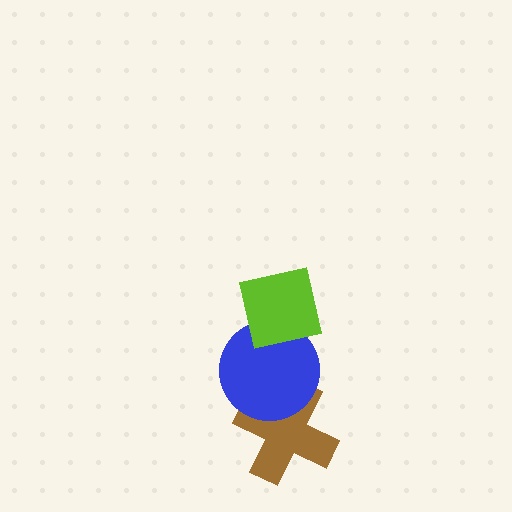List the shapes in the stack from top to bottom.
From top to bottom: the lime square, the blue circle, the brown cross.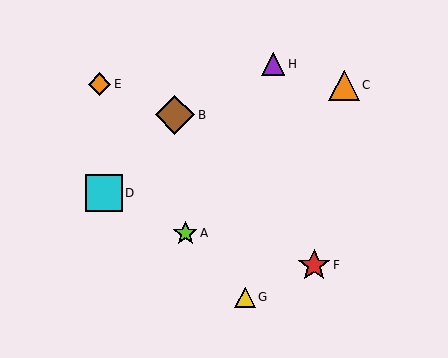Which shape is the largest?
The brown diamond (labeled B) is the largest.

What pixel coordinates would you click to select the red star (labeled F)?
Click at (314, 265) to select the red star F.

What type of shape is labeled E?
Shape E is an orange diamond.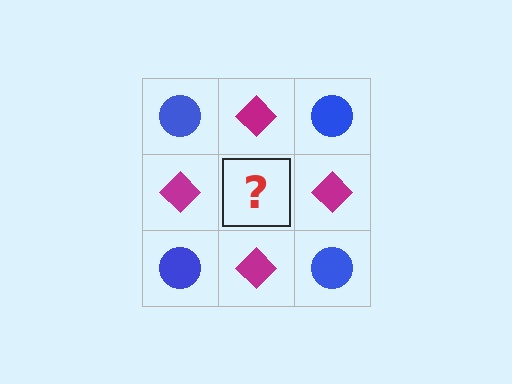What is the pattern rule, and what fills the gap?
The rule is that it alternates blue circle and magenta diamond in a checkerboard pattern. The gap should be filled with a blue circle.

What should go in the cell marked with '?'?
The missing cell should contain a blue circle.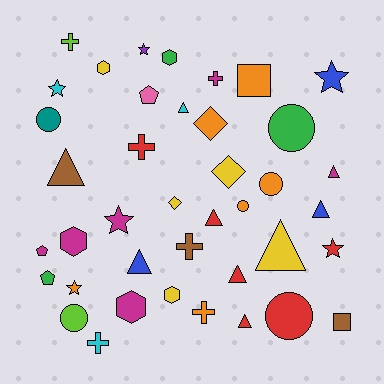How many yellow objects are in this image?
There are 5 yellow objects.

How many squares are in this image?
There are 2 squares.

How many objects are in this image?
There are 40 objects.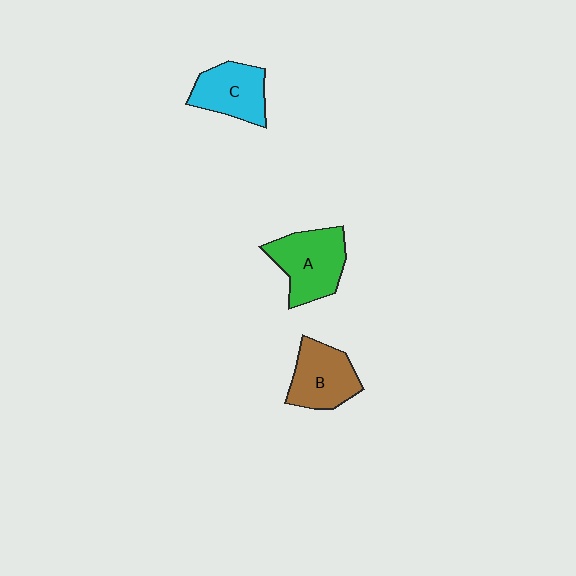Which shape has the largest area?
Shape A (green).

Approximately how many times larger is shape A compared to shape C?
Approximately 1.2 times.